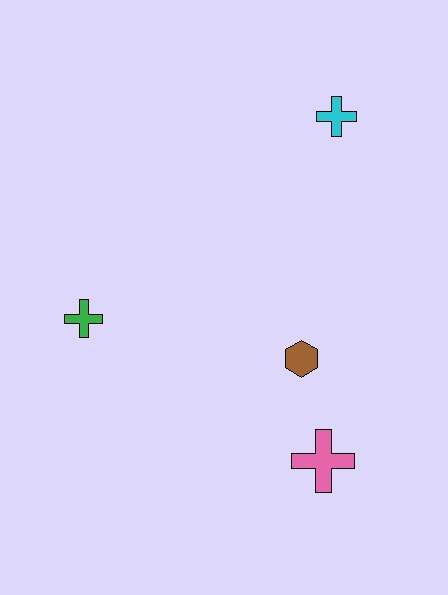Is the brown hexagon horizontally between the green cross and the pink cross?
Yes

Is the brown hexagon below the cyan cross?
Yes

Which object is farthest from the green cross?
The cyan cross is farthest from the green cross.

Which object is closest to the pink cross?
The brown hexagon is closest to the pink cross.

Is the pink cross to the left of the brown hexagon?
No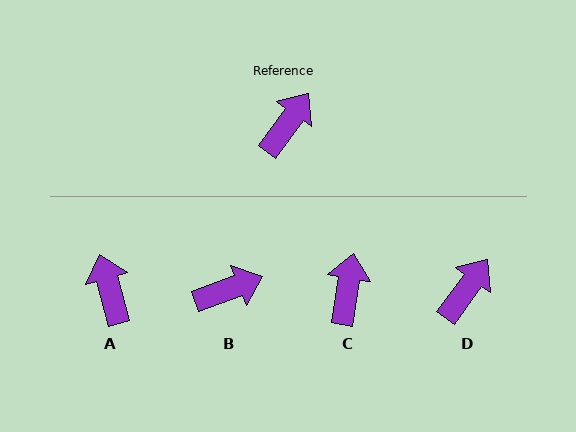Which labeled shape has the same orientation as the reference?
D.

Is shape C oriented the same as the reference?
No, it is off by about 26 degrees.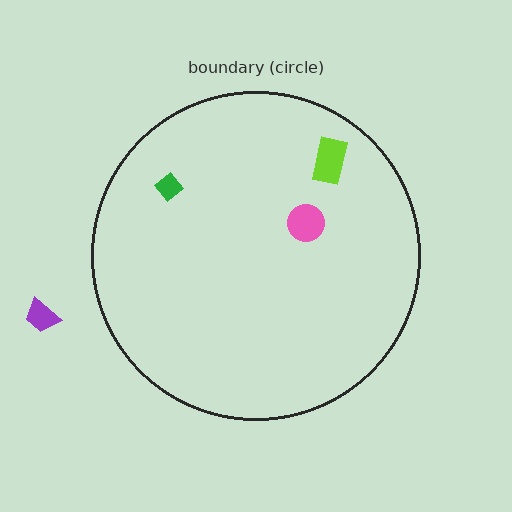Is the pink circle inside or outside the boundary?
Inside.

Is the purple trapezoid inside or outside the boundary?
Outside.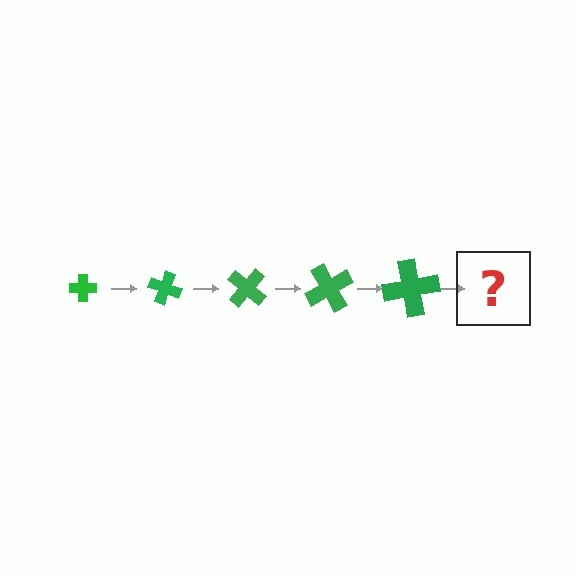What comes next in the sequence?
The next element should be a cross, larger than the previous one and rotated 100 degrees from the start.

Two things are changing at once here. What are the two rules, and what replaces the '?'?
The two rules are that the cross grows larger each step and it rotates 20 degrees each step. The '?' should be a cross, larger than the previous one and rotated 100 degrees from the start.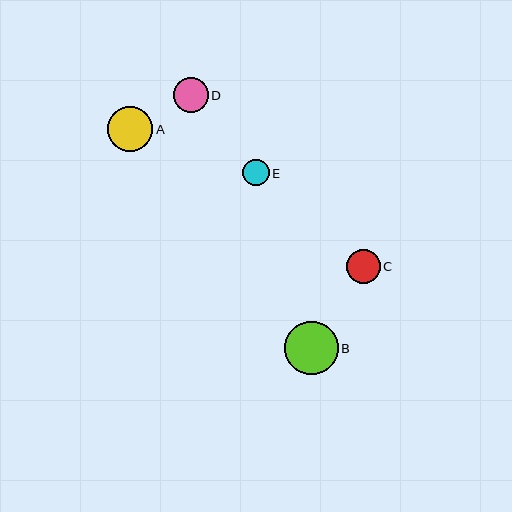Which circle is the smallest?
Circle E is the smallest with a size of approximately 26 pixels.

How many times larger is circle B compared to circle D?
Circle B is approximately 1.5 times the size of circle D.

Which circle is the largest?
Circle B is the largest with a size of approximately 53 pixels.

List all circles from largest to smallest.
From largest to smallest: B, A, D, C, E.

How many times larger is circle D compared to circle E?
Circle D is approximately 1.3 times the size of circle E.